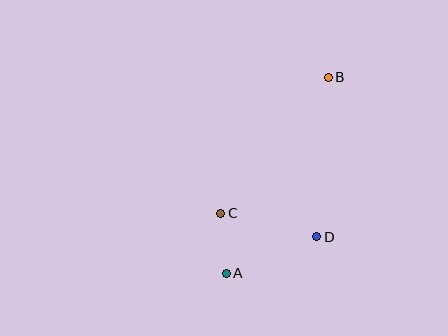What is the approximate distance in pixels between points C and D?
The distance between C and D is approximately 99 pixels.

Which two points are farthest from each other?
Points A and B are farthest from each other.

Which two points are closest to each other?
Points A and C are closest to each other.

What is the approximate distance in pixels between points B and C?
The distance between B and C is approximately 173 pixels.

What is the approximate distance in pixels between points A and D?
The distance between A and D is approximately 98 pixels.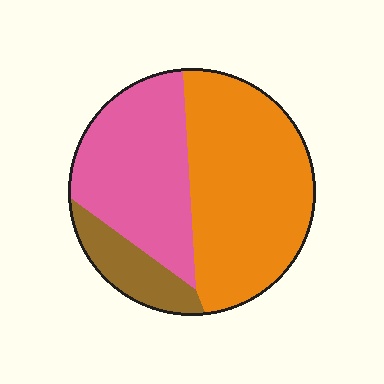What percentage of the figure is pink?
Pink covers around 35% of the figure.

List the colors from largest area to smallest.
From largest to smallest: orange, pink, brown.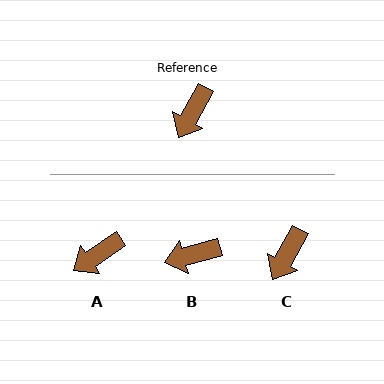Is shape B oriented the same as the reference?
No, it is off by about 46 degrees.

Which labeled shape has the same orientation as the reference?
C.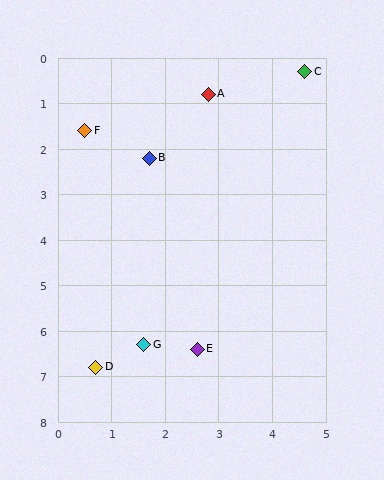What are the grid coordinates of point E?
Point E is at approximately (2.6, 6.4).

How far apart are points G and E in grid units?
Points G and E are about 1.0 grid units apart.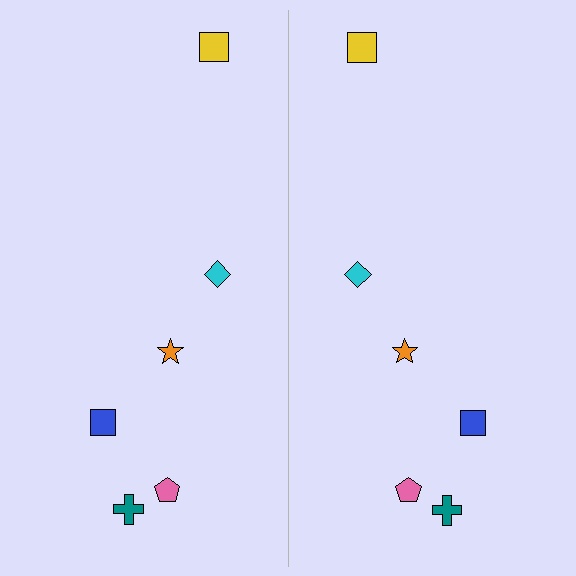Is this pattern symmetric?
Yes, this pattern has bilateral (reflection) symmetry.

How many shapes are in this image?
There are 12 shapes in this image.